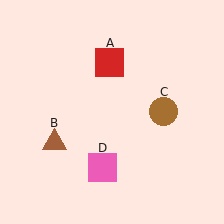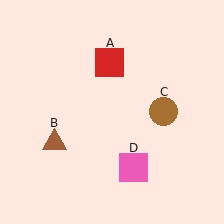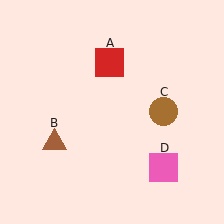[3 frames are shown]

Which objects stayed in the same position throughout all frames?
Red square (object A) and brown triangle (object B) and brown circle (object C) remained stationary.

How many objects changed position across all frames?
1 object changed position: pink square (object D).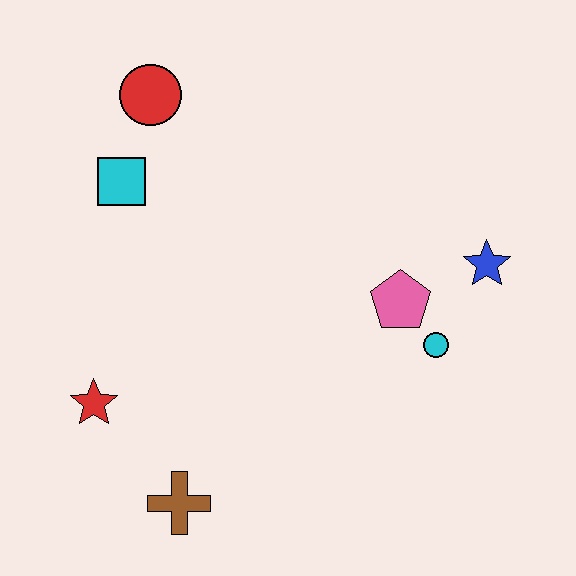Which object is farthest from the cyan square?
The blue star is farthest from the cyan square.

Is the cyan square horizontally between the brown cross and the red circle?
No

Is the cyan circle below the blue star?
Yes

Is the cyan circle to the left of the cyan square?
No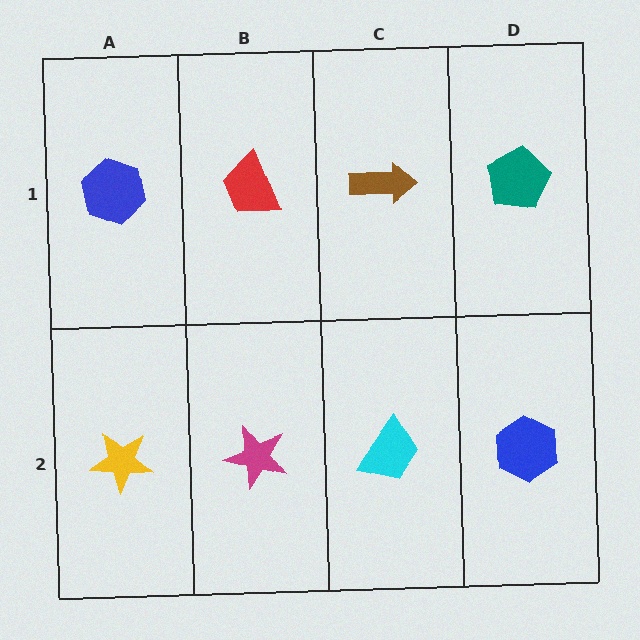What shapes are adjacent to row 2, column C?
A brown arrow (row 1, column C), a magenta star (row 2, column B), a blue hexagon (row 2, column D).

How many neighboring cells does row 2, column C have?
3.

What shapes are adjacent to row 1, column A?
A yellow star (row 2, column A), a red trapezoid (row 1, column B).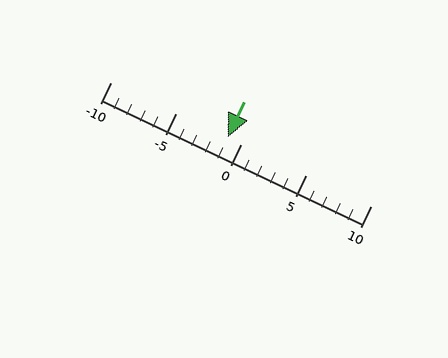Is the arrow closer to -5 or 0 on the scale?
The arrow is closer to 0.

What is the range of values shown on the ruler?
The ruler shows values from -10 to 10.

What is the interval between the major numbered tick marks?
The major tick marks are spaced 5 units apart.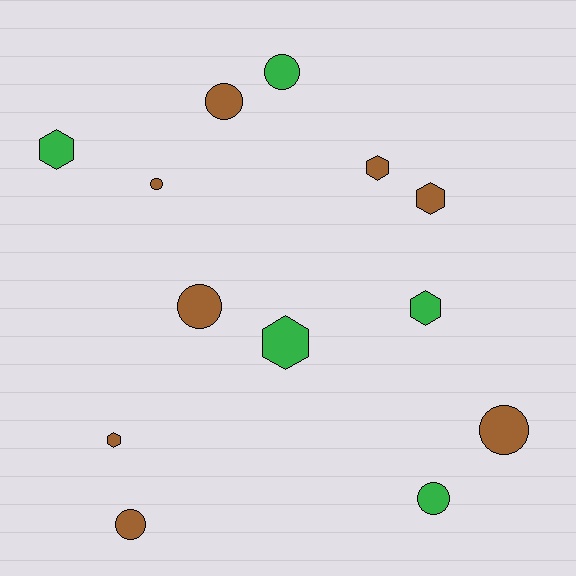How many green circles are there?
There are 2 green circles.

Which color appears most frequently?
Brown, with 8 objects.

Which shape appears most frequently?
Circle, with 7 objects.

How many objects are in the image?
There are 13 objects.